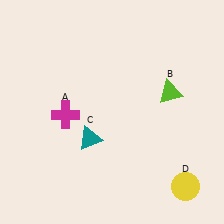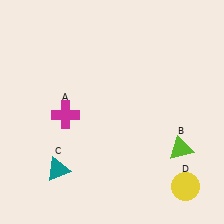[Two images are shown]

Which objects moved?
The objects that moved are: the lime triangle (B), the teal triangle (C).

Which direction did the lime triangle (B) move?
The lime triangle (B) moved down.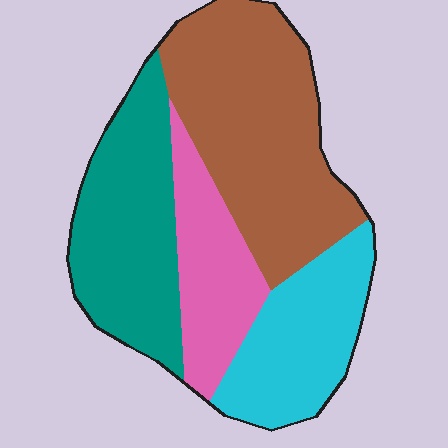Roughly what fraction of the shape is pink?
Pink covers about 15% of the shape.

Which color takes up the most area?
Brown, at roughly 35%.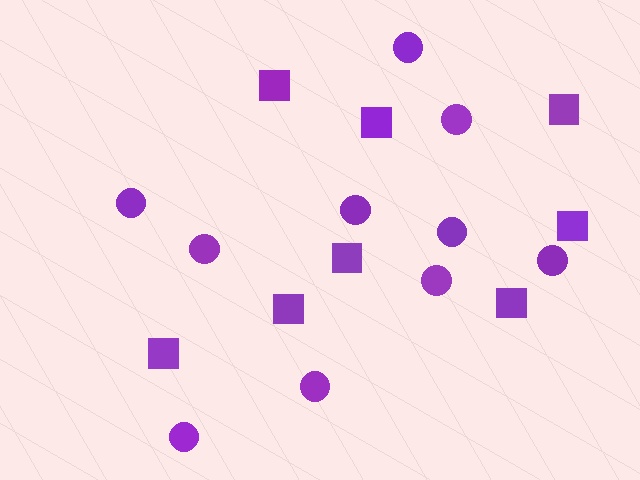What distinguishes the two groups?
There are 2 groups: one group of circles (10) and one group of squares (8).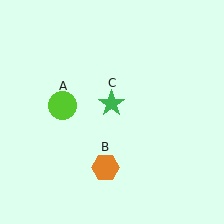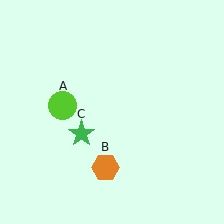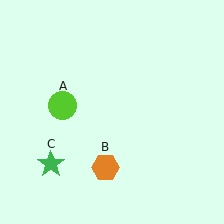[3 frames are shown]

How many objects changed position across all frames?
1 object changed position: green star (object C).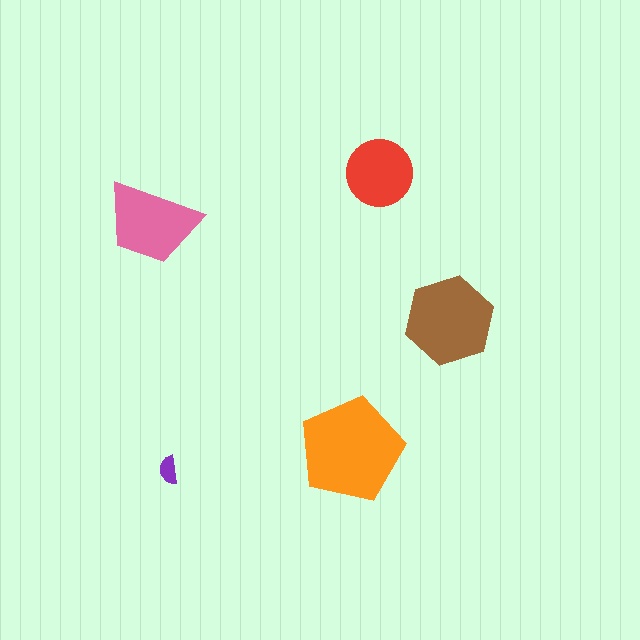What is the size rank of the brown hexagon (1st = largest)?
2nd.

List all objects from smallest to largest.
The purple semicircle, the red circle, the pink trapezoid, the brown hexagon, the orange pentagon.